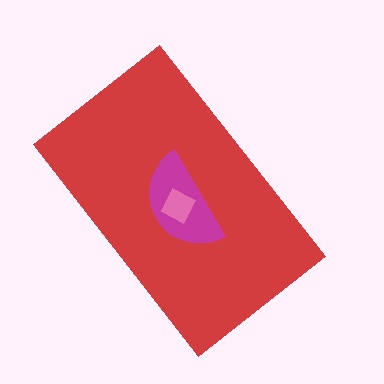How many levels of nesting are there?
3.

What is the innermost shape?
The pink square.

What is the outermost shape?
The red rectangle.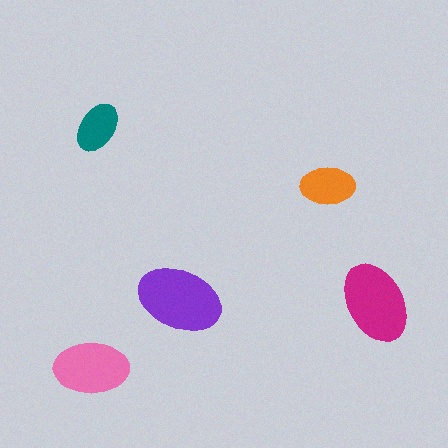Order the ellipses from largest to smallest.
the purple one, the magenta one, the pink one, the orange one, the teal one.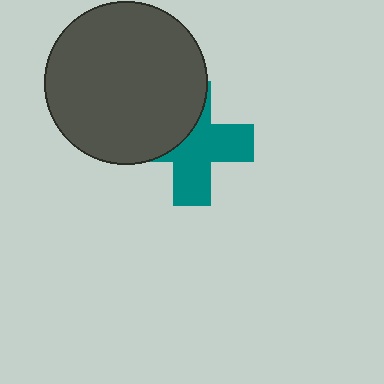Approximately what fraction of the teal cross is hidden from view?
Roughly 40% of the teal cross is hidden behind the dark gray circle.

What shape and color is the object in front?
The object in front is a dark gray circle.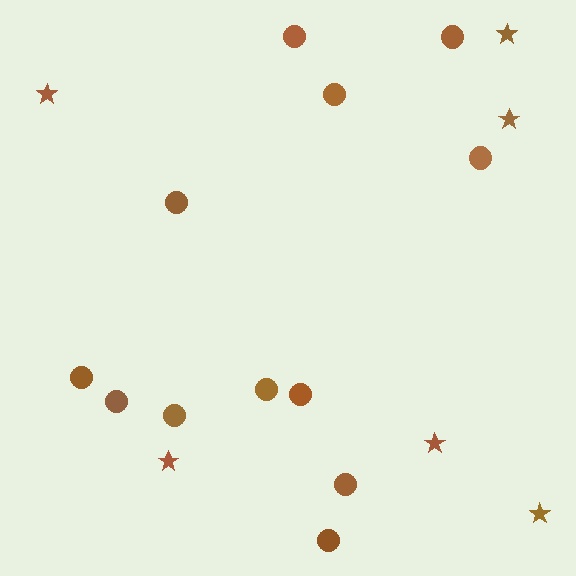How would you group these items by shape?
There are 2 groups: one group of circles (12) and one group of stars (6).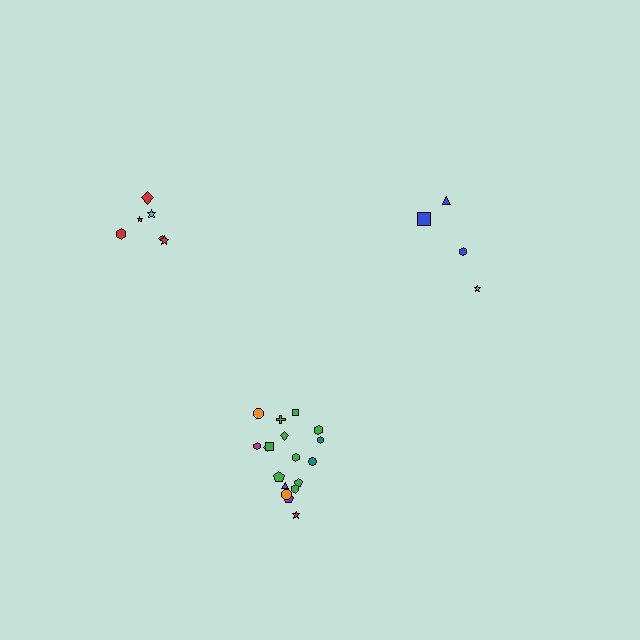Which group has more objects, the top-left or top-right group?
The top-left group.